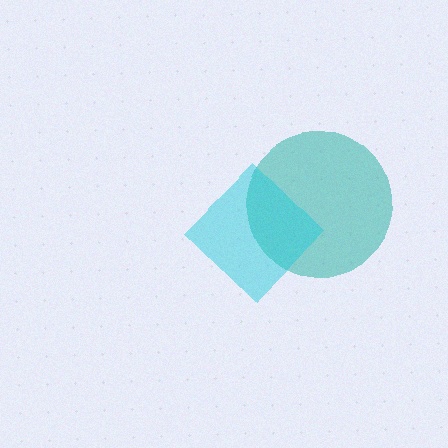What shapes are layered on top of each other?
The layered shapes are: a teal circle, a cyan diamond.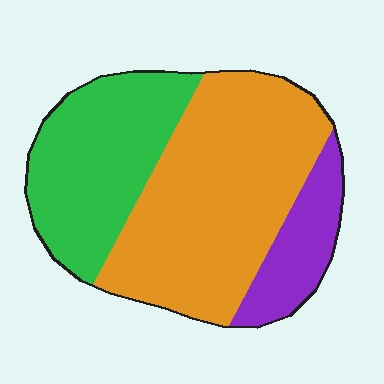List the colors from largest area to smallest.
From largest to smallest: orange, green, purple.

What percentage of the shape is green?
Green takes up about one third (1/3) of the shape.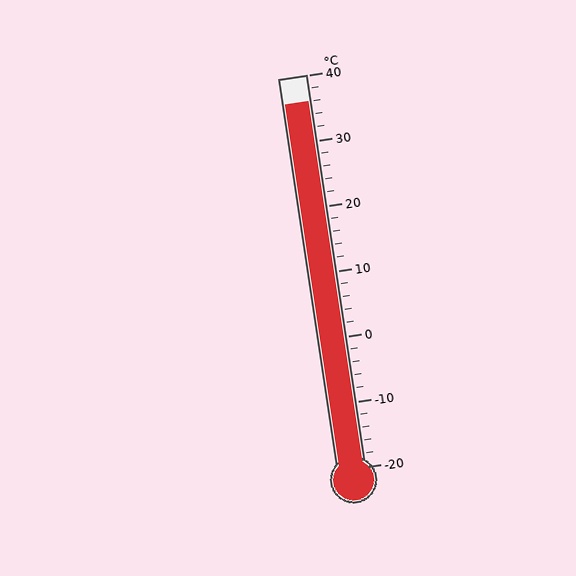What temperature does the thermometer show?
The thermometer shows approximately 36°C.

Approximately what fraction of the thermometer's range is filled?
The thermometer is filled to approximately 95% of its range.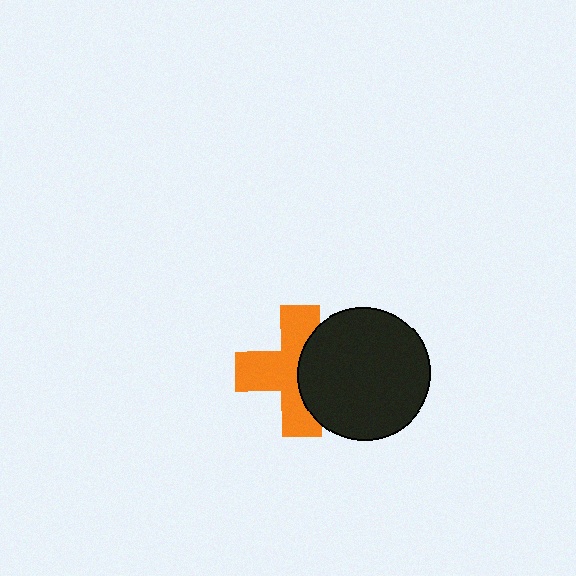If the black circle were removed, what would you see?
You would see the complete orange cross.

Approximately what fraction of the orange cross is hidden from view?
Roughly 39% of the orange cross is hidden behind the black circle.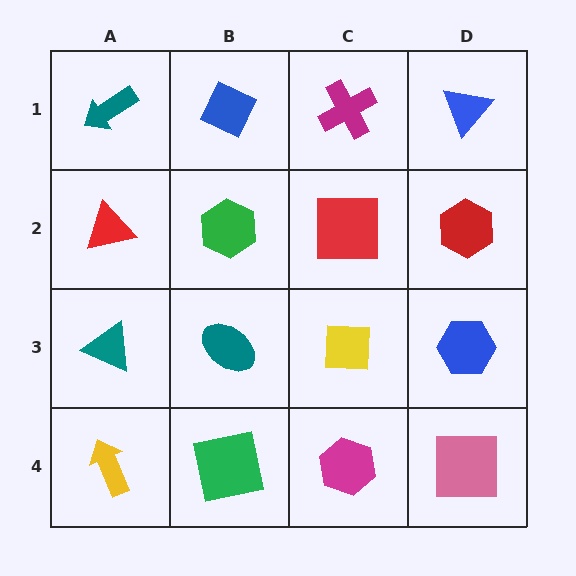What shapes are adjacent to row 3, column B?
A green hexagon (row 2, column B), a green square (row 4, column B), a teal triangle (row 3, column A), a yellow square (row 3, column C).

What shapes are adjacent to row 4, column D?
A blue hexagon (row 3, column D), a magenta hexagon (row 4, column C).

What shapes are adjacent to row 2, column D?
A blue triangle (row 1, column D), a blue hexagon (row 3, column D), a red square (row 2, column C).